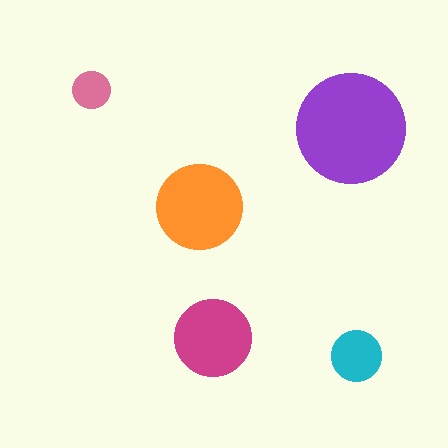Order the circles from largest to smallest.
the purple one, the orange one, the magenta one, the cyan one, the pink one.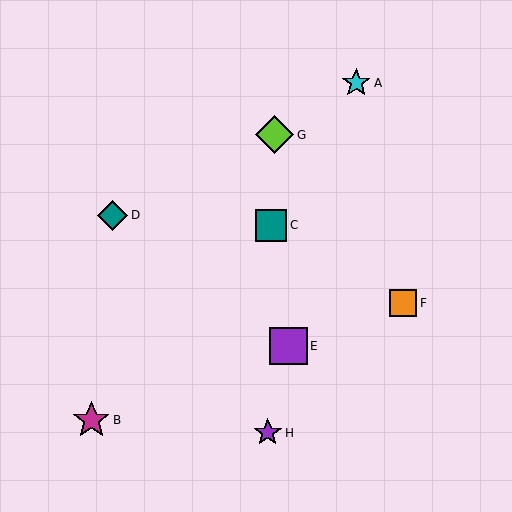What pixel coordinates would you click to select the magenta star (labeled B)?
Click at (91, 420) to select the magenta star B.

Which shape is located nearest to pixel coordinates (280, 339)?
The purple square (labeled E) at (289, 346) is nearest to that location.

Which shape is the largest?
The lime diamond (labeled G) is the largest.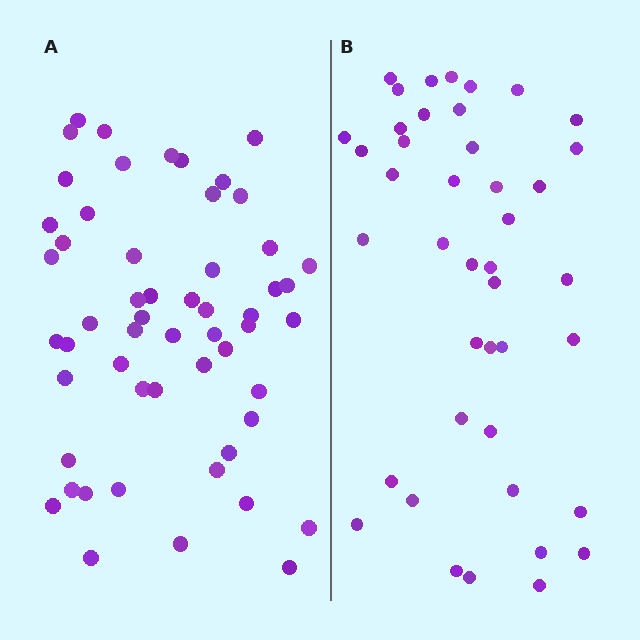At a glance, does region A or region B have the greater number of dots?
Region A (the left region) has more dots.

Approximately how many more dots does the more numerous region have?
Region A has approximately 15 more dots than region B.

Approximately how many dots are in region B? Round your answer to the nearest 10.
About 40 dots. (The exact count is 42, which rounds to 40.)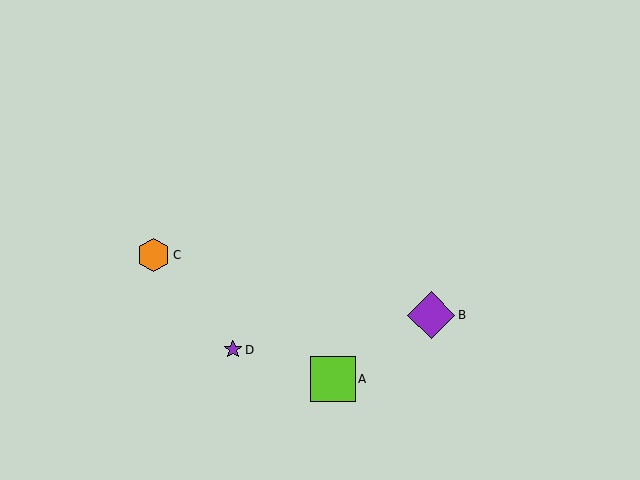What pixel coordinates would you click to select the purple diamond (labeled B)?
Click at (431, 315) to select the purple diamond B.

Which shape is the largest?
The purple diamond (labeled B) is the largest.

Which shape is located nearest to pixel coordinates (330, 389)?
The lime square (labeled A) at (333, 379) is nearest to that location.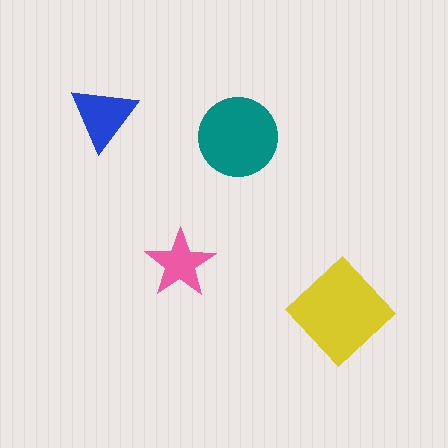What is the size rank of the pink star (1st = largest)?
4th.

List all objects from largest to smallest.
The yellow diamond, the teal circle, the blue triangle, the pink star.